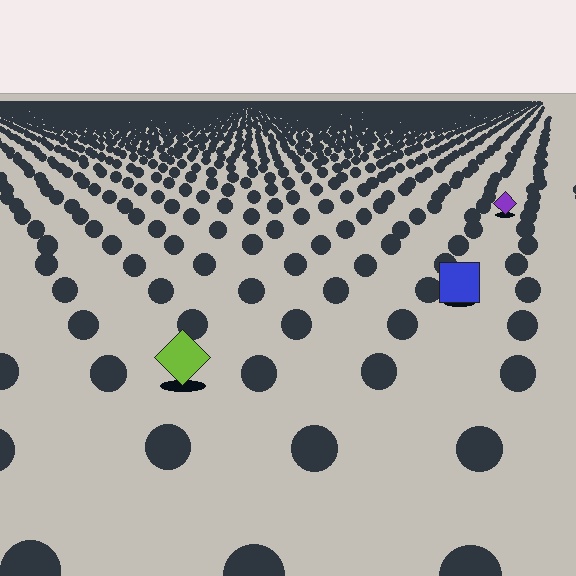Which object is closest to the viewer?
The lime diamond is closest. The texture marks near it are larger and more spread out.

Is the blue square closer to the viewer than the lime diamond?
No. The lime diamond is closer — you can tell from the texture gradient: the ground texture is coarser near it.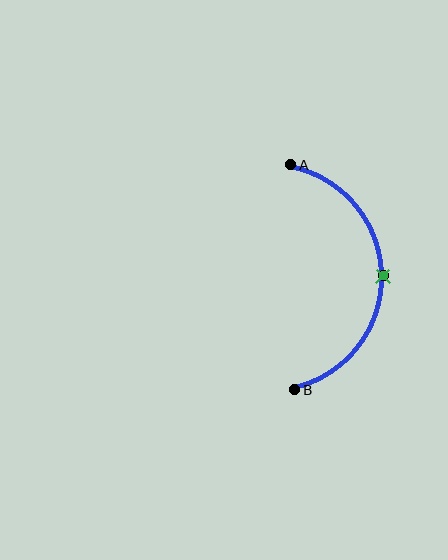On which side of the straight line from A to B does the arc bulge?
The arc bulges to the right of the straight line connecting A and B.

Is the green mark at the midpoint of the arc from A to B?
Yes. The green mark lies on the arc at equal arc-length from both A and B — it is the arc midpoint.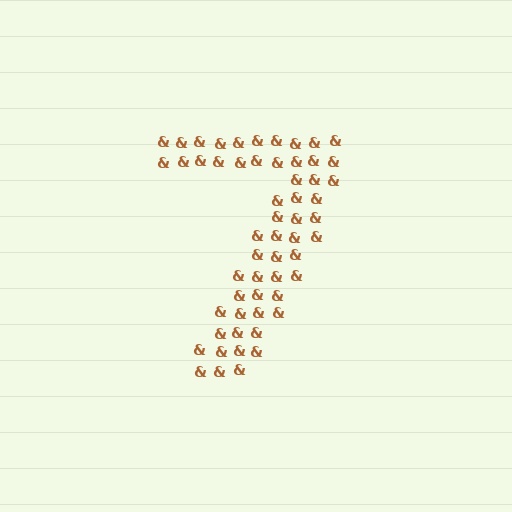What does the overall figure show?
The overall figure shows the digit 7.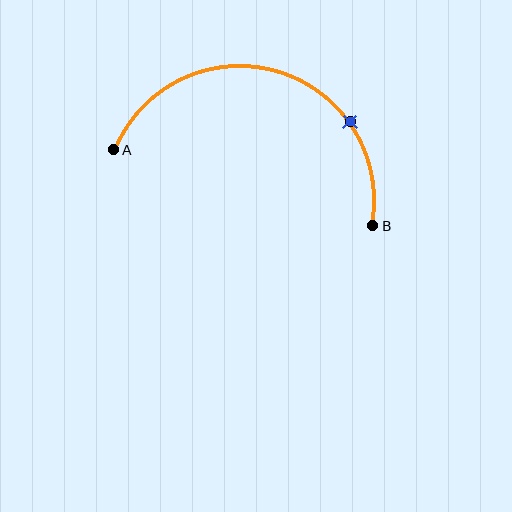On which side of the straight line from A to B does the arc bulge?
The arc bulges above the straight line connecting A and B.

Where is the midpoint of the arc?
The arc midpoint is the point on the curve farthest from the straight line joining A and B. It sits above that line.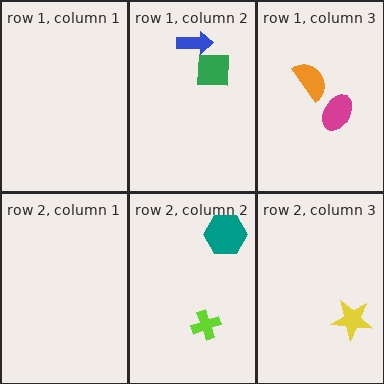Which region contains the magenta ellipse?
The row 1, column 3 region.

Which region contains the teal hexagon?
The row 2, column 2 region.